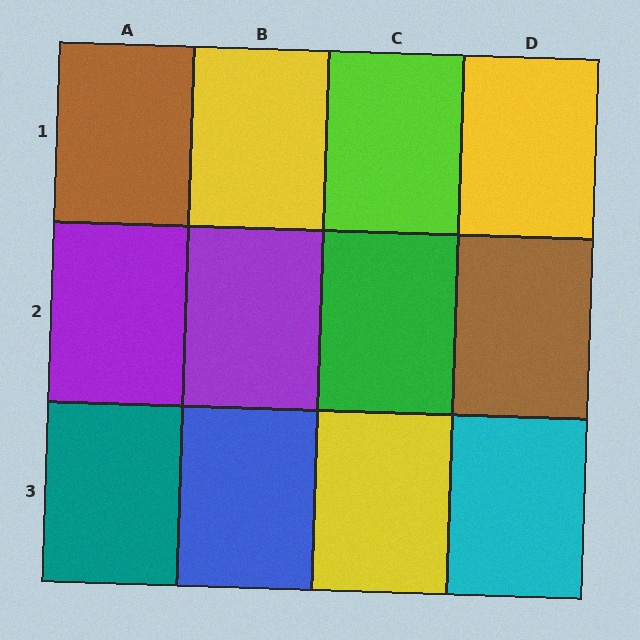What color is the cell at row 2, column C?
Green.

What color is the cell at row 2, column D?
Brown.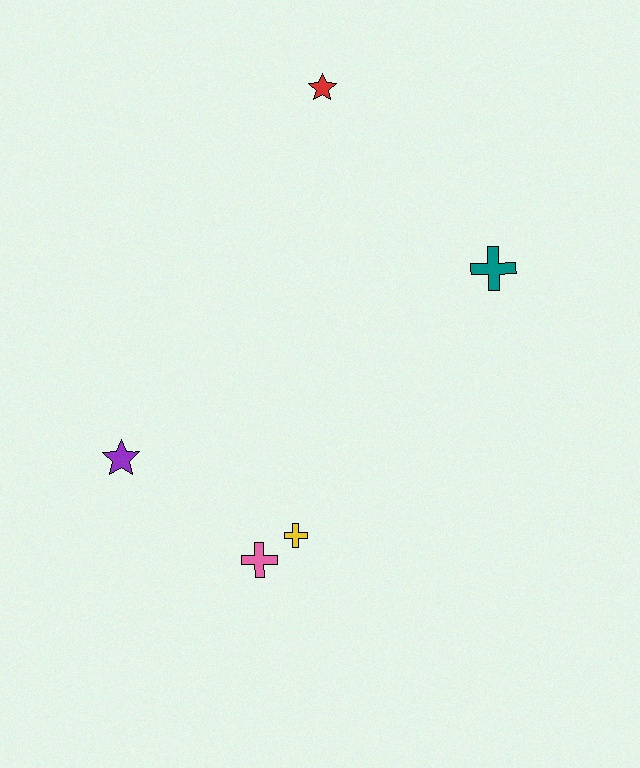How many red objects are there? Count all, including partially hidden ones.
There is 1 red object.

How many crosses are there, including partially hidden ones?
There are 3 crosses.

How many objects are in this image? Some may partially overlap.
There are 5 objects.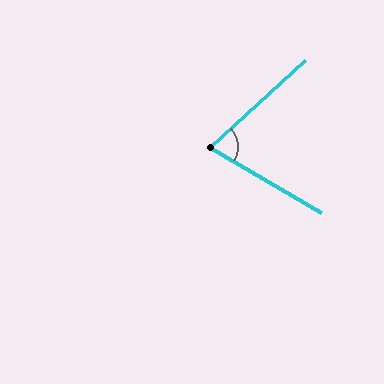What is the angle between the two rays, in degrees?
Approximately 72 degrees.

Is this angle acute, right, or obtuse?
It is acute.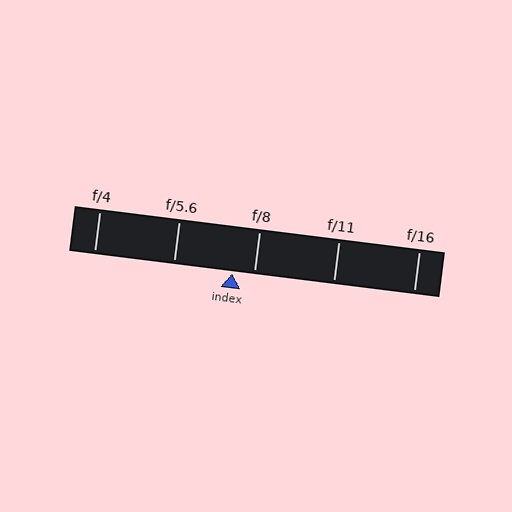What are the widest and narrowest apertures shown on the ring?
The widest aperture shown is f/4 and the narrowest is f/16.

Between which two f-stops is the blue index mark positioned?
The index mark is between f/5.6 and f/8.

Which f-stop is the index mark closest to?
The index mark is closest to f/8.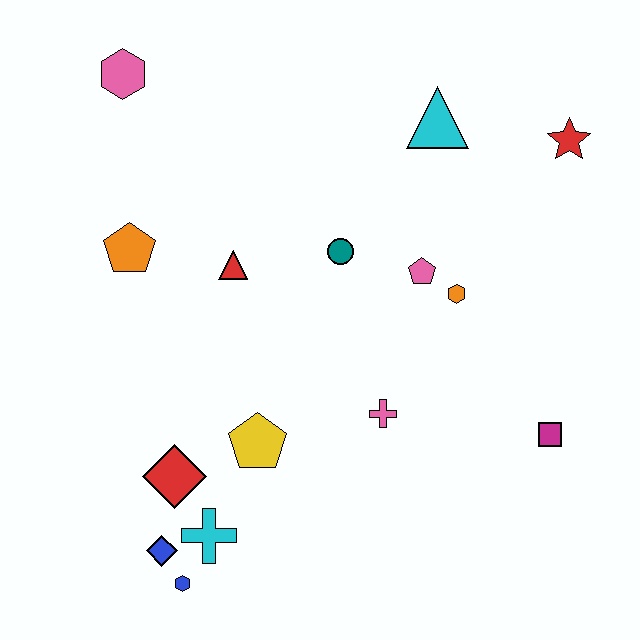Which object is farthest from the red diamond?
The red star is farthest from the red diamond.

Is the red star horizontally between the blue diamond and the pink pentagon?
No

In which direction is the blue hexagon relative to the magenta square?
The blue hexagon is to the left of the magenta square.